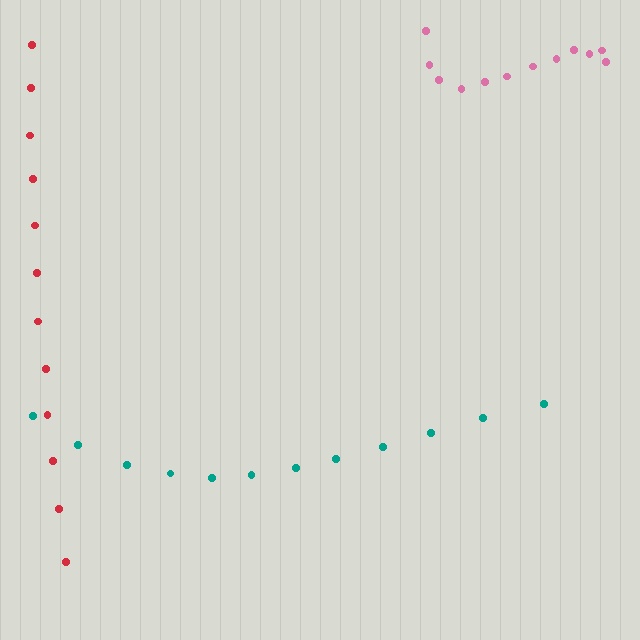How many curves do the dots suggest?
There are 3 distinct paths.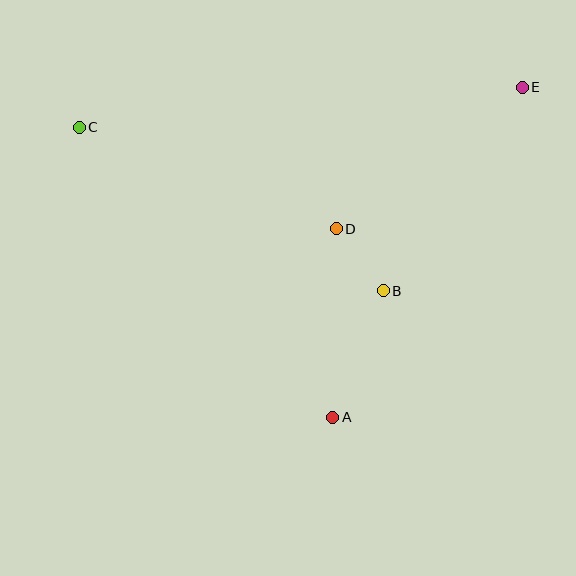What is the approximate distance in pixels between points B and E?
The distance between B and E is approximately 247 pixels.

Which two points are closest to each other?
Points B and D are closest to each other.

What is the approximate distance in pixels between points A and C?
The distance between A and C is approximately 385 pixels.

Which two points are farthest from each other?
Points C and E are farthest from each other.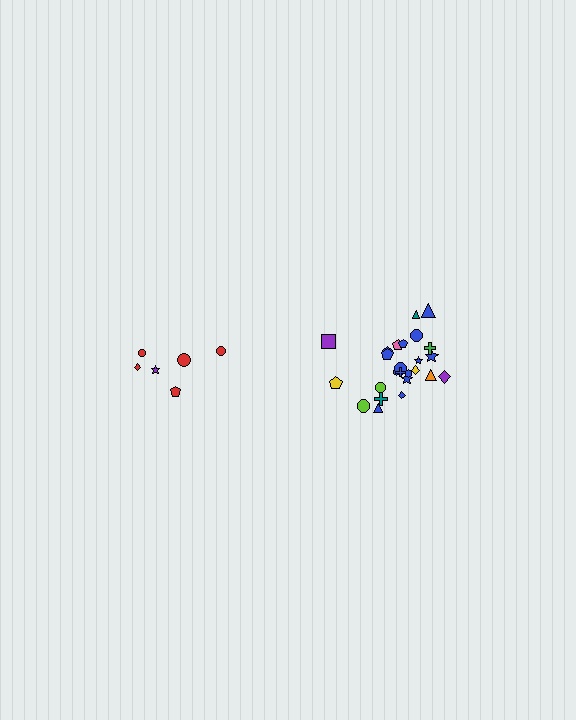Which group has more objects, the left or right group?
The right group.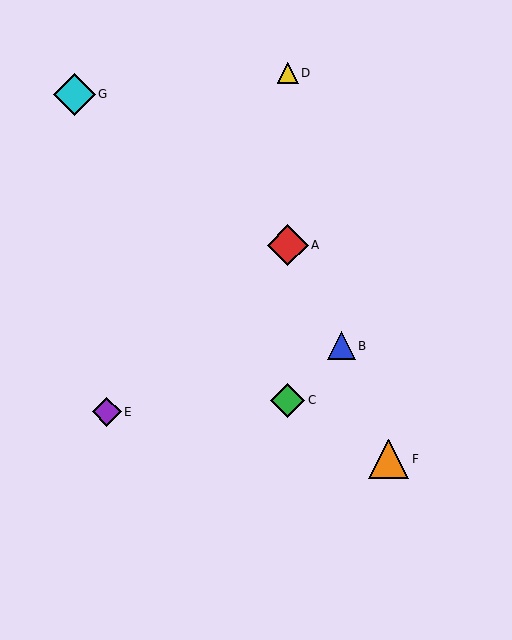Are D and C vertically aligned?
Yes, both are at x≈288.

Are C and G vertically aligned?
No, C is at x≈288 and G is at x≈75.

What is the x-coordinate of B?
Object B is at x≈342.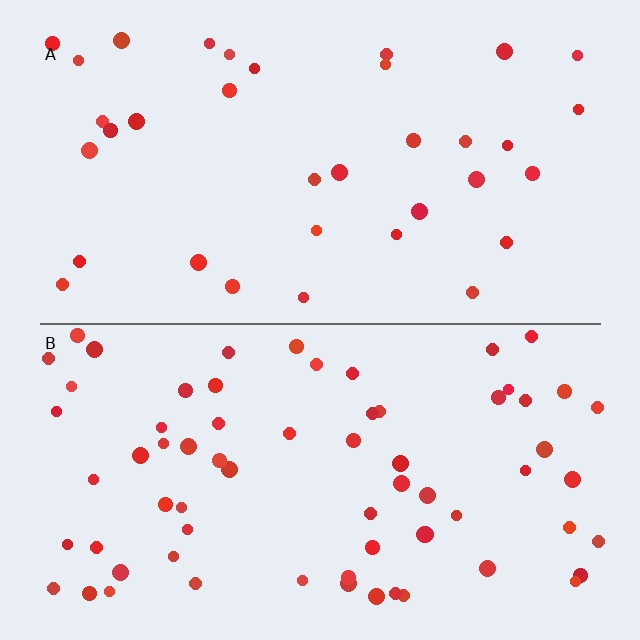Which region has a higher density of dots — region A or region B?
B (the bottom).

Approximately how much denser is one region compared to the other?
Approximately 2.0× — region B over region A.